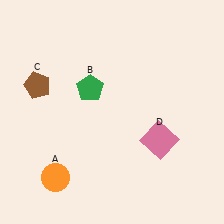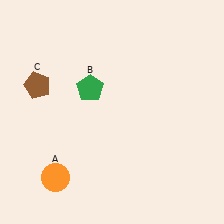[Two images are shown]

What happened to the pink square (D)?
The pink square (D) was removed in Image 2. It was in the bottom-right area of Image 1.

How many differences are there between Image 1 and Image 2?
There is 1 difference between the two images.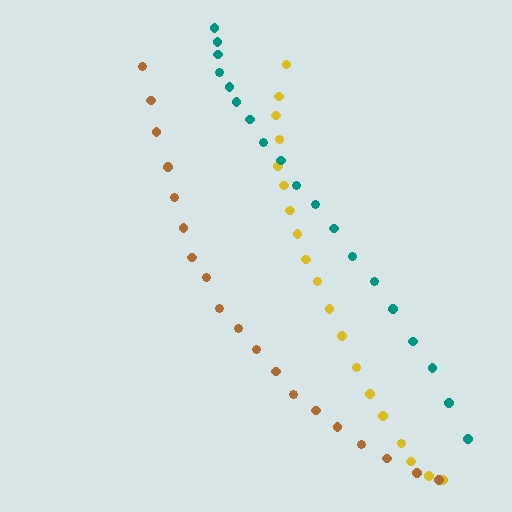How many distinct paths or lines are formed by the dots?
There are 3 distinct paths.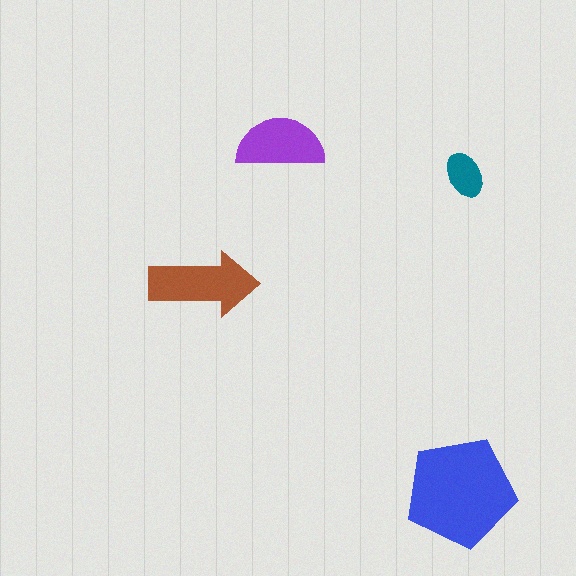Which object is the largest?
The blue pentagon.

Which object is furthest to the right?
The teal ellipse is rightmost.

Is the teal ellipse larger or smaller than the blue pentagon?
Smaller.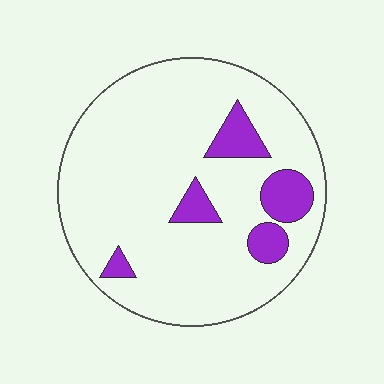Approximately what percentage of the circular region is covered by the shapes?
Approximately 15%.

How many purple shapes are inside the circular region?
5.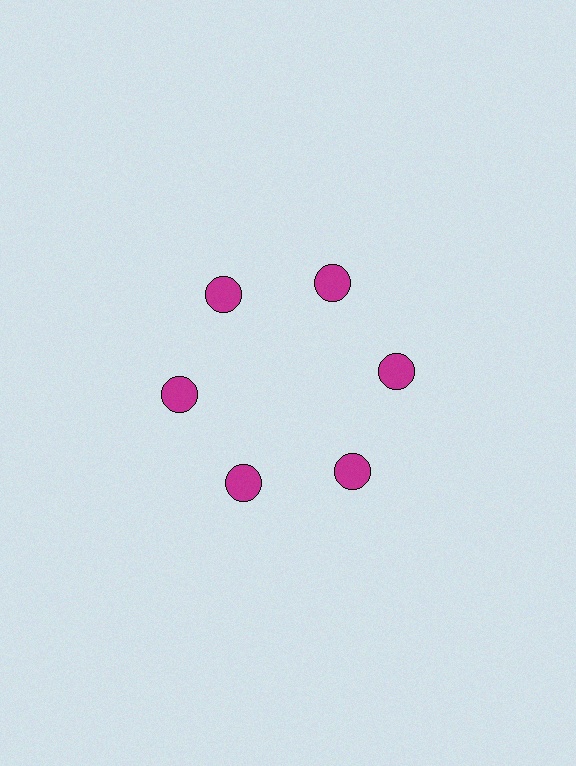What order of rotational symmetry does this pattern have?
This pattern has 6-fold rotational symmetry.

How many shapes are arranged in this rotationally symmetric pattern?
There are 6 shapes, arranged in 6 groups of 1.